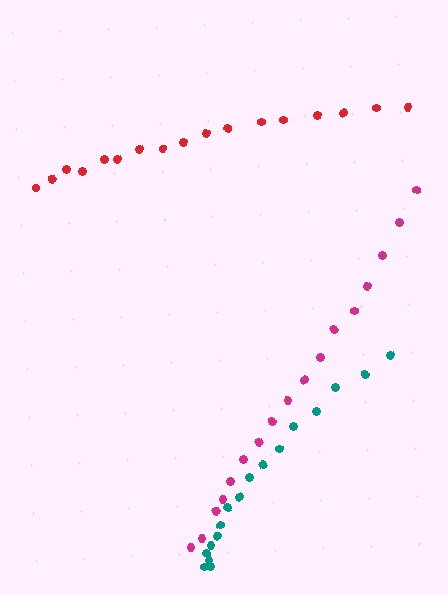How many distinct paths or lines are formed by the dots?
There are 3 distinct paths.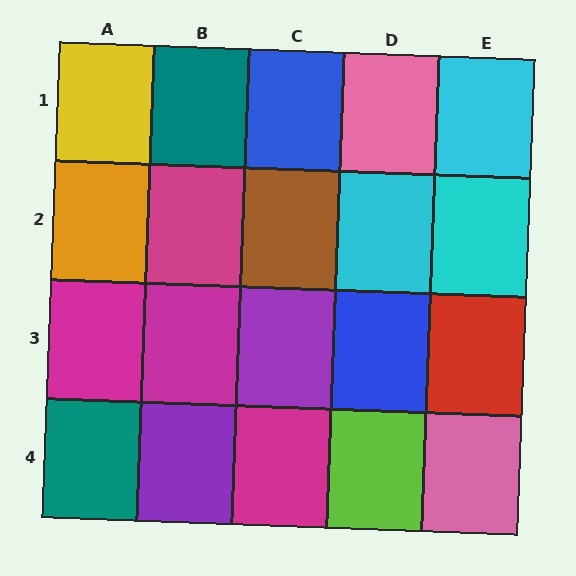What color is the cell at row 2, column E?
Cyan.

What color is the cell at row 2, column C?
Brown.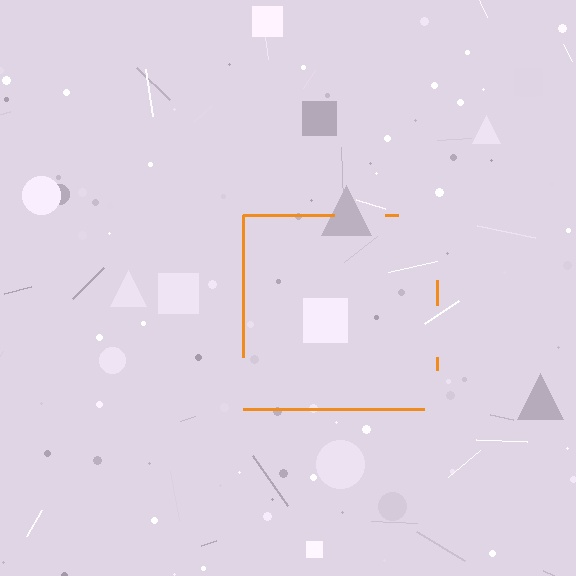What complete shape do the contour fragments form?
The contour fragments form a square.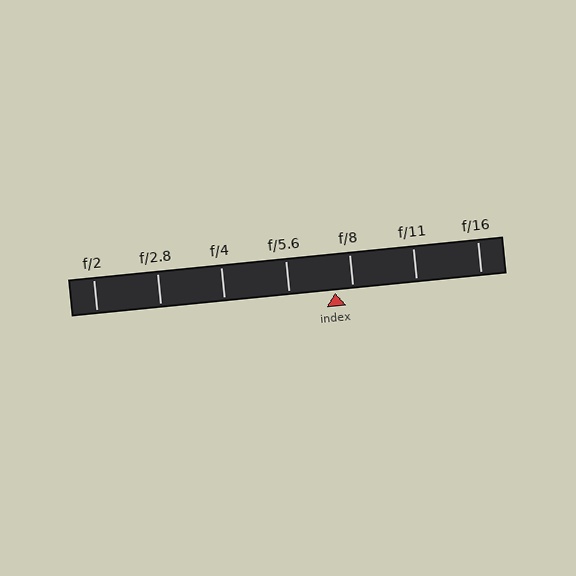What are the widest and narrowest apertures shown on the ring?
The widest aperture shown is f/2 and the narrowest is f/16.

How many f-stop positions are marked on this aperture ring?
There are 7 f-stop positions marked.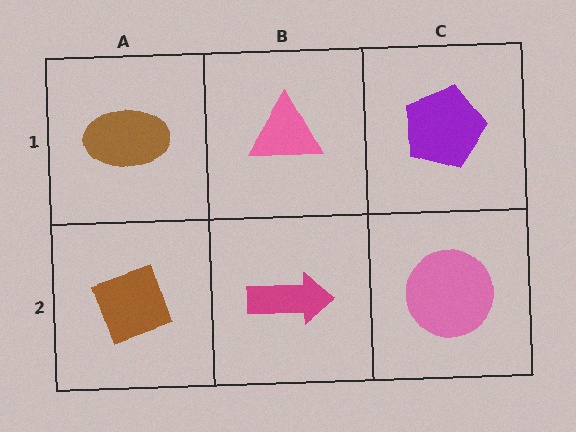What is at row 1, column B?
A pink triangle.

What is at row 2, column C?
A pink circle.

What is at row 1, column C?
A purple pentagon.